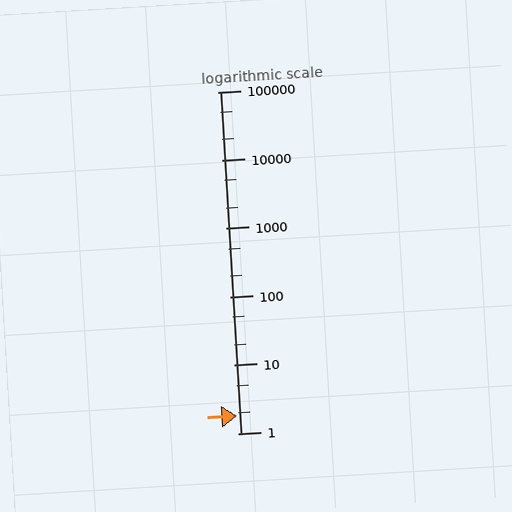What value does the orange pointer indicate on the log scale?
The pointer indicates approximately 1.8.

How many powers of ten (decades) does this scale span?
The scale spans 5 decades, from 1 to 100000.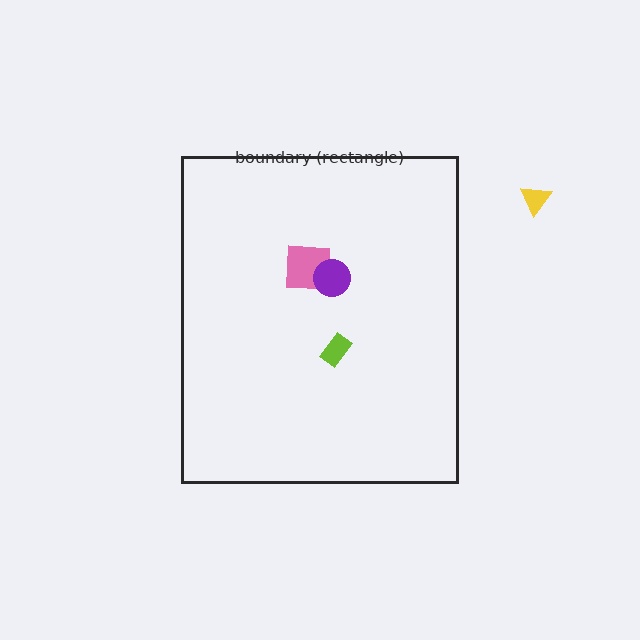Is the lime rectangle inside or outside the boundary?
Inside.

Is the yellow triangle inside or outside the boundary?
Outside.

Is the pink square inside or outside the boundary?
Inside.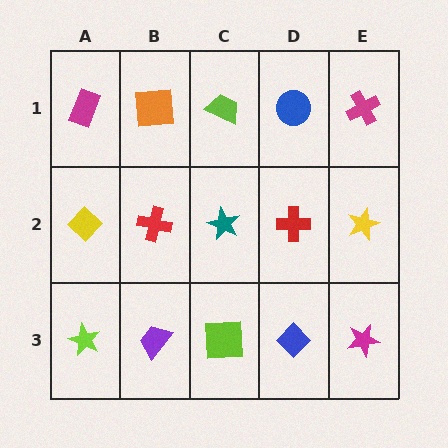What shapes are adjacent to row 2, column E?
A magenta cross (row 1, column E), a magenta star (row 3, column E), a red cross (row 2, column D).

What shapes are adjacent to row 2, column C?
A lime trapezoid (row 1, column C), a lime square (row 3, column C), a red cross (row 2, column B), a red cross (row 2, column D).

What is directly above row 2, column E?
A magenta cross.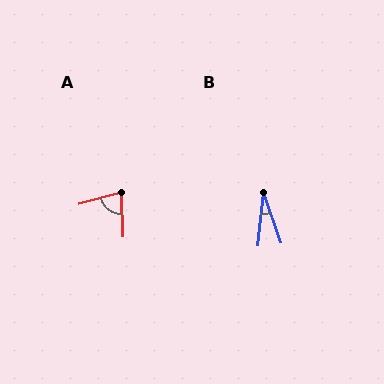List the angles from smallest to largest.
B (26°), A (77°).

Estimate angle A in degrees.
Approximately 77 degrees.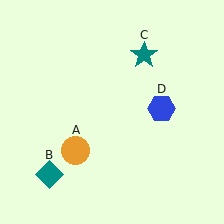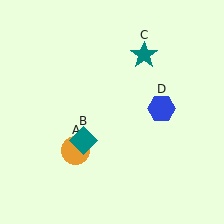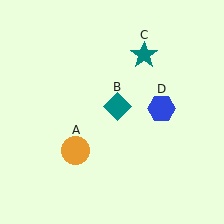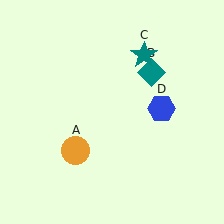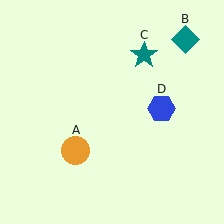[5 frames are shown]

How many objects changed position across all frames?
1 object changed position: teal diamond (object B).